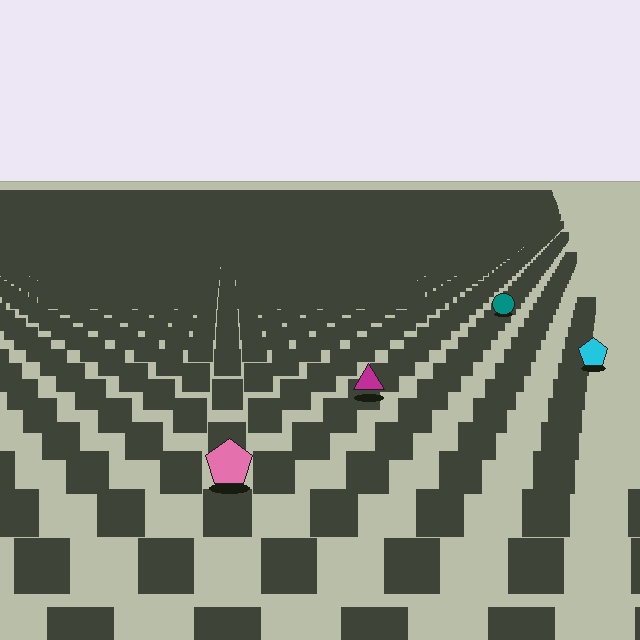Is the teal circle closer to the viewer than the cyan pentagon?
No. The cyan pentagon is closer — you can tell from the texture gradient: the ground texture is coarser near it.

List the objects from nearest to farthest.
From nearest to farthest: the pink pentagon, the magenta triangle, the cyan pentagon, the teal circle.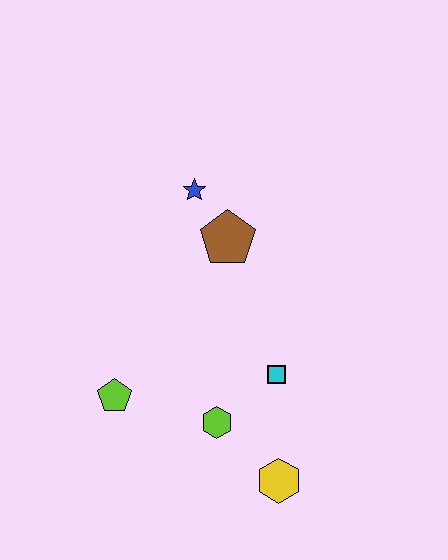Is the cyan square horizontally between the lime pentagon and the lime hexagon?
No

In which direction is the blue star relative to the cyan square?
The blue star is above the cyan square.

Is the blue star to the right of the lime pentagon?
Yes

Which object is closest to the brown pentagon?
The blue star is closest to the brown pentagon.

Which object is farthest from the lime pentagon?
The blue star is farthest from the lime pentagon.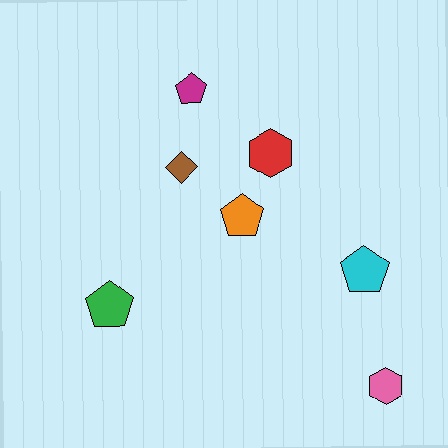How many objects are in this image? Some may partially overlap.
There are 7 objects.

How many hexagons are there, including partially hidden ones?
There are 2 hexagons.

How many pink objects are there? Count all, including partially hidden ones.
There is 1 pink object.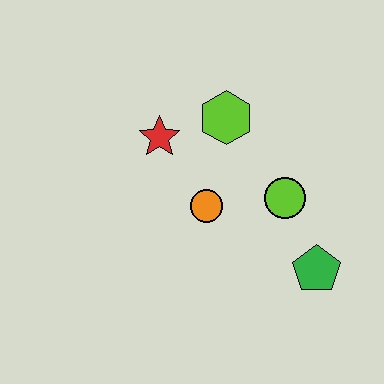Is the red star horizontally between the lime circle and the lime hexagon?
No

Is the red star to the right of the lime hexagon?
No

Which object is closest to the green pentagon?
The lime circle is closest to the green pentagon.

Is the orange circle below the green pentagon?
No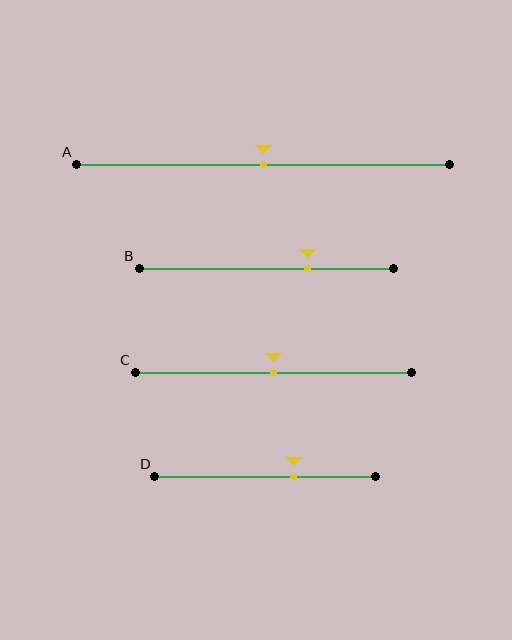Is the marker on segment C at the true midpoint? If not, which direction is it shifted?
Yes, the marker on segment C is at the true midpoint.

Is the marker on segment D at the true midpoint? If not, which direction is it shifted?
No, the marker on segment D is shifted to the right by about 13% of the segment length.